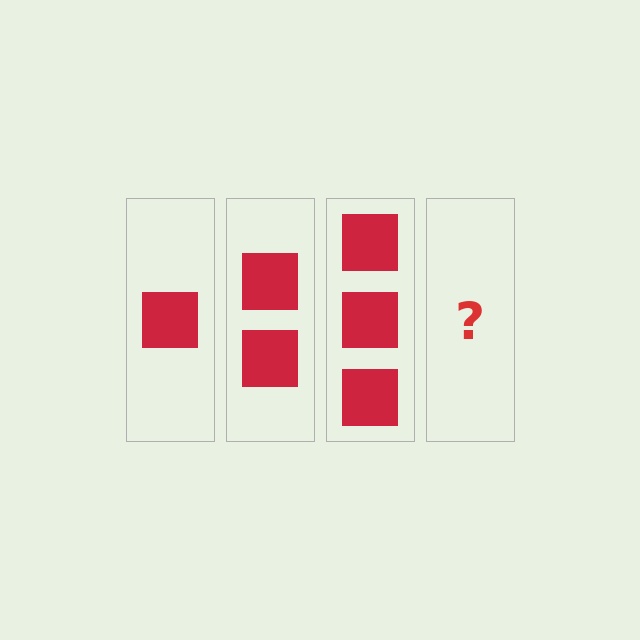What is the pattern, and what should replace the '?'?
The pattern is that each step adds one more square. The '?' should be 4 squares.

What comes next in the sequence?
The next element should be 4 squares.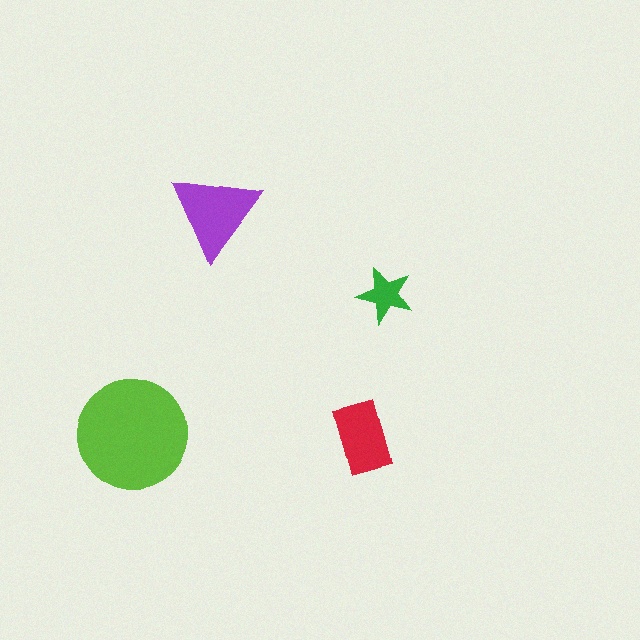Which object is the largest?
The lime circle.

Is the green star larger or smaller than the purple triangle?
Smaller.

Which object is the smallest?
The green star.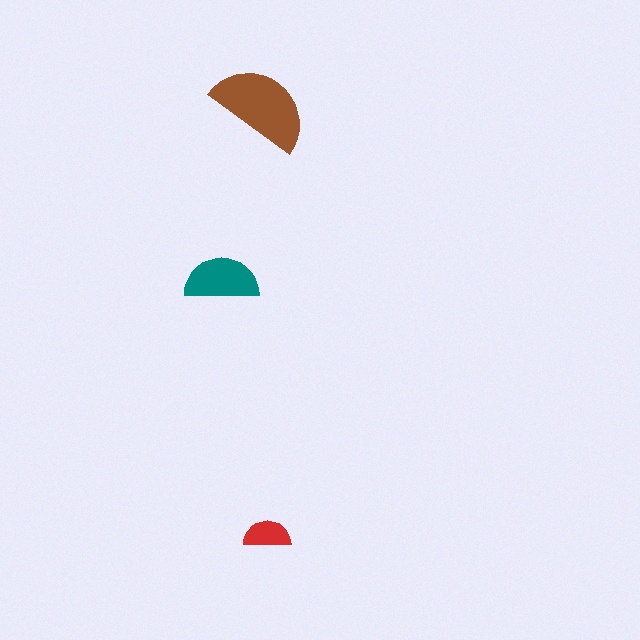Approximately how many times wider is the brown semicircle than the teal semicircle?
About 1.5 times wider.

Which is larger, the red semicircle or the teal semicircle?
The teal one.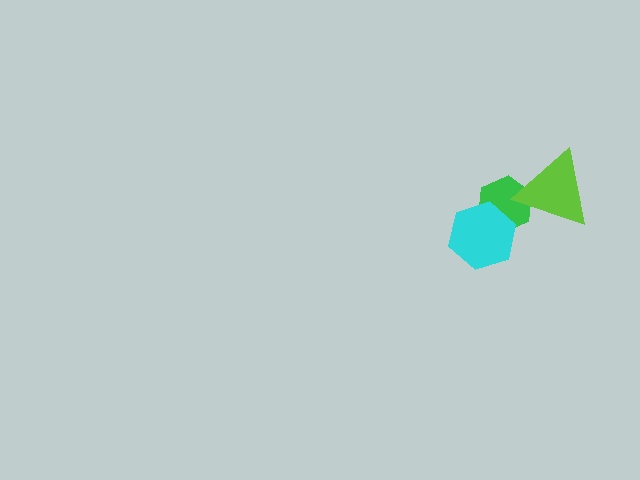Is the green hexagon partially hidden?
Yes, it is partially covered by another shape.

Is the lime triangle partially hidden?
No, no other shape covers it.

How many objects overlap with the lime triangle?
1 object overlaps with the lime triangle.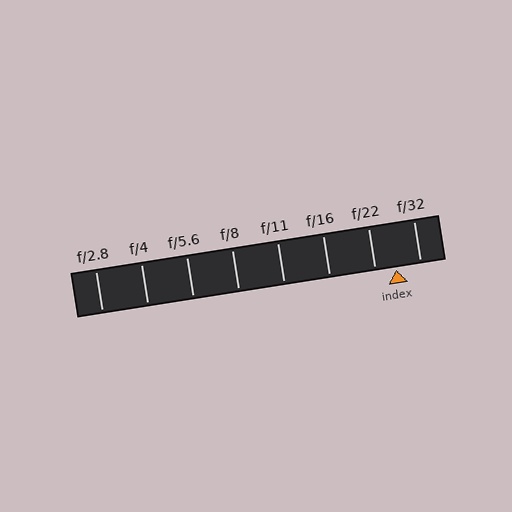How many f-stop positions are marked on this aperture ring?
There are 8 f-stop positions marked.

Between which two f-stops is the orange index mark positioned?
The index mark is between f/22 and f/32.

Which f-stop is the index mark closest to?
The index mark is closest to f/22.